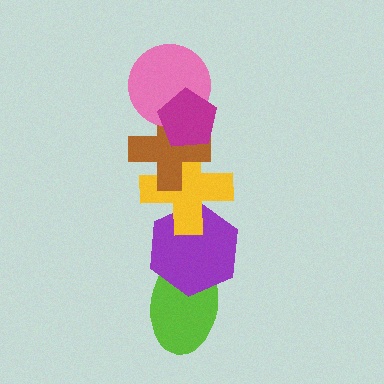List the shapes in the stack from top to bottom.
From top to bottom: the magenta pentagon, the pink circle, the brown cross, the yellow cross, the purple hexagon, the lime ellipse.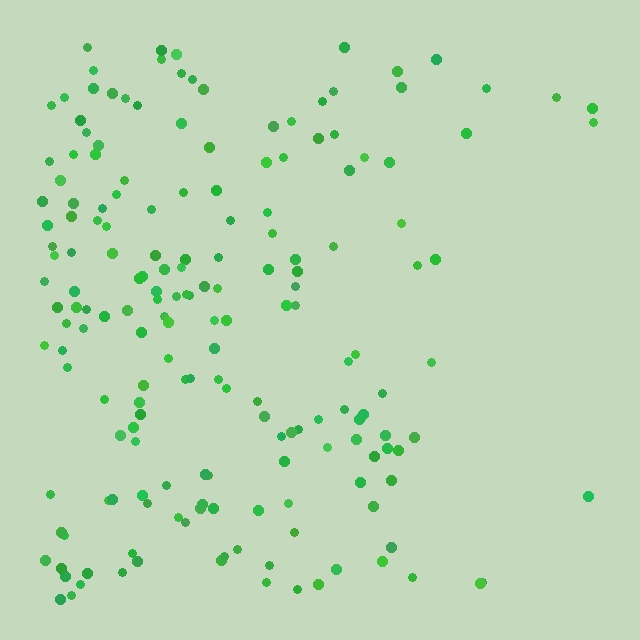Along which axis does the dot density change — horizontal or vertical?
Horizontal.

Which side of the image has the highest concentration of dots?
The left.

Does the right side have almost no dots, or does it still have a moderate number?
Still a moderate number, just noticeably fewer than the left.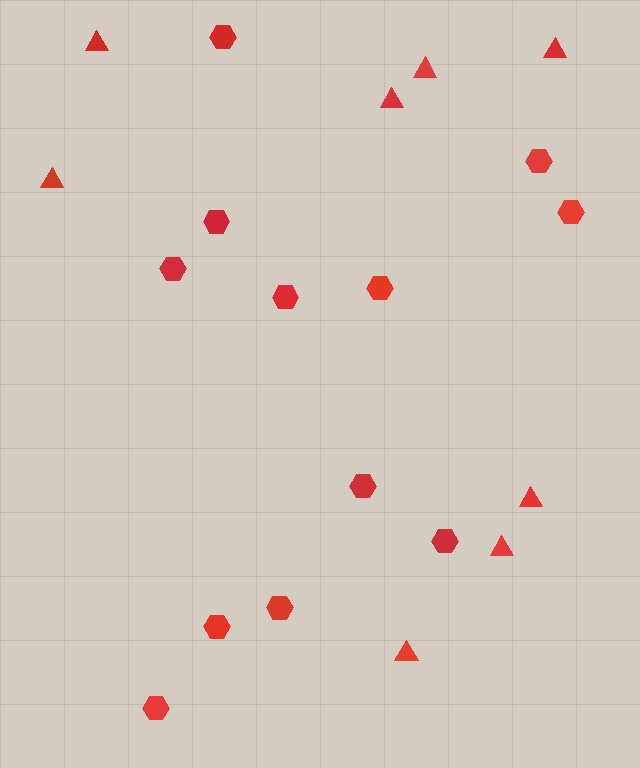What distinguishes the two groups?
There are 2 groups: one group of hexagons (12) and one group of triangles (8).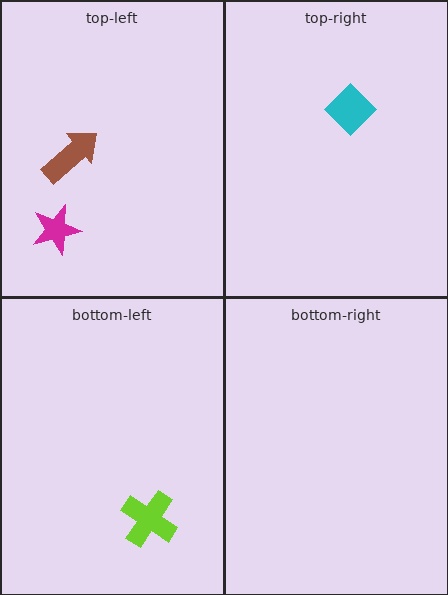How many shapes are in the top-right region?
1.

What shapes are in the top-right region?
The cyan diamond.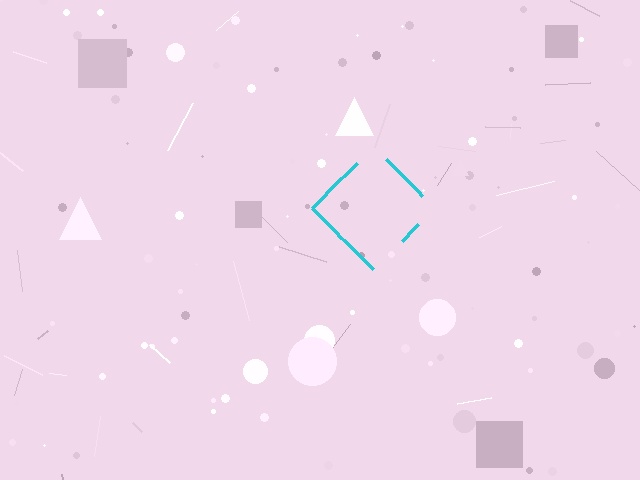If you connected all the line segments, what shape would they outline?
They would outline a diamond.